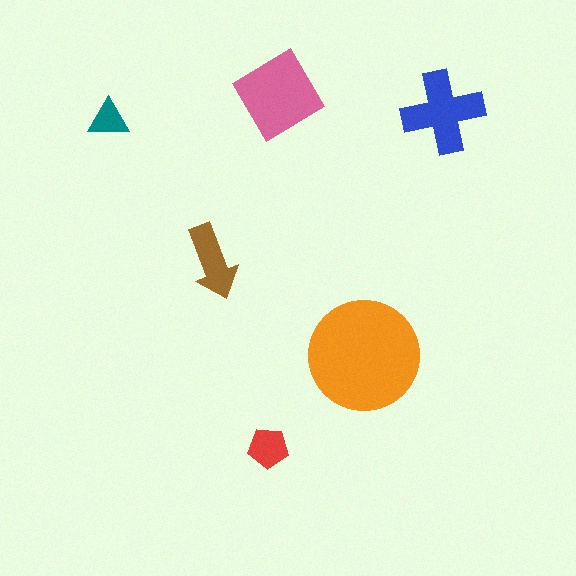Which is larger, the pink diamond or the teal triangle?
The pink diamond.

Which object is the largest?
The orange circle.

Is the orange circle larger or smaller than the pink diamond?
Larger.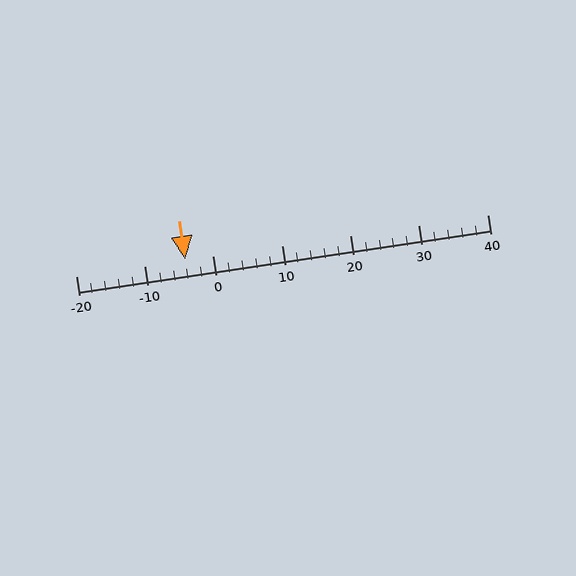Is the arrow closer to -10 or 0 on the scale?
The arrow is closer to 0.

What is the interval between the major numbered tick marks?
The major tick marks are spaced 10 units apart.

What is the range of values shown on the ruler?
The ruler shows values from -20 to 40.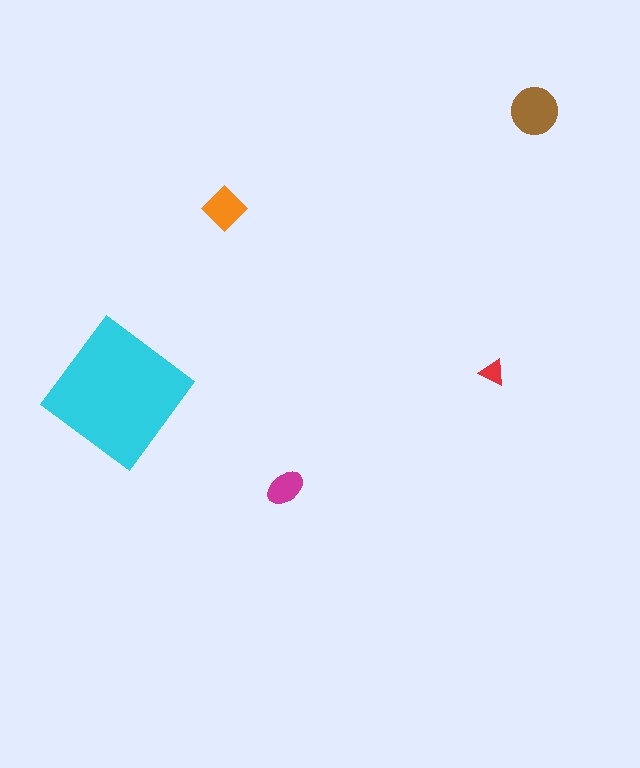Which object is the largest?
The cyan diamond.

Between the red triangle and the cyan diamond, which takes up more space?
The cyan diamond.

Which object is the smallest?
The red triangle.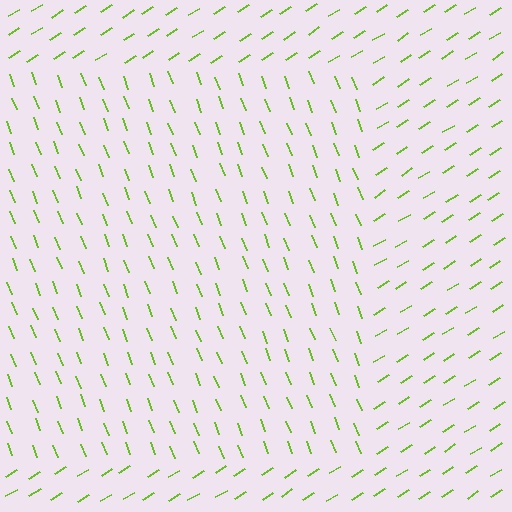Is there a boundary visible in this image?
Yes, there is a texture boundary formed by a change in line orientation.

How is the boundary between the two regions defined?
The boundary is defined purely by a change in line orientation (approximately 79 degrees difference). All lines are the same color and thickness.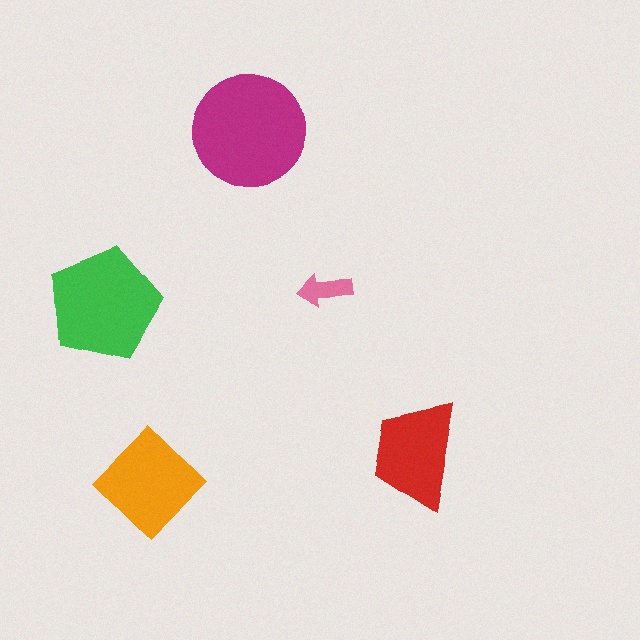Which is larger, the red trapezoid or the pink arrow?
The red trapezoid.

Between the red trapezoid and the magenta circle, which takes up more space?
The magenta circle.